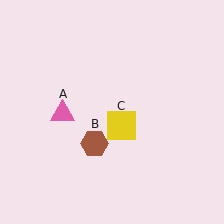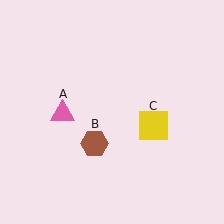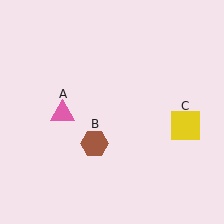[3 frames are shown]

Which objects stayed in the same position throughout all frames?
Pink triangle (object A) and brown hexagon (object B) remained stationary.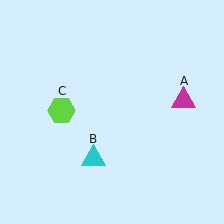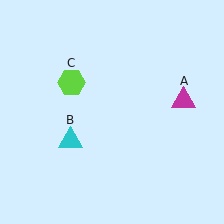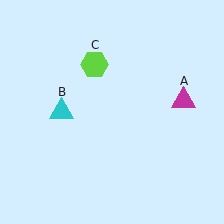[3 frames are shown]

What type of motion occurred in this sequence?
The cyan triangle (object B), lime hexagon (object C) rotated clockwise around the center of the scene.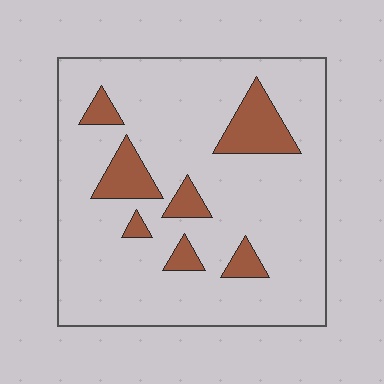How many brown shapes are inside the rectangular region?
7.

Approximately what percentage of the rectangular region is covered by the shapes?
Approximately 15%.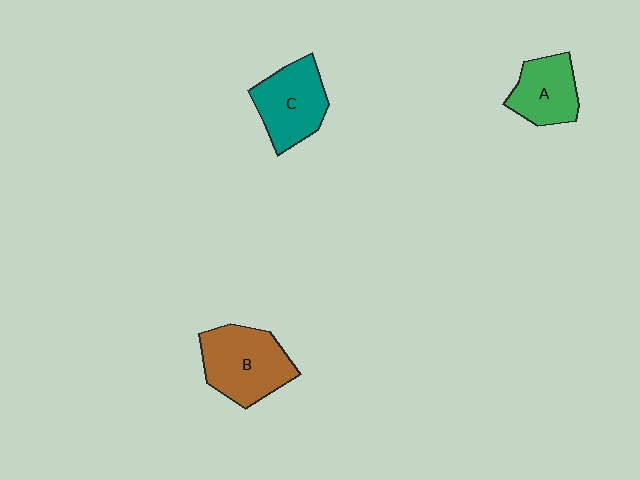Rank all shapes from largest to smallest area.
From largest to smallest: B (brown), C (teal), A (green).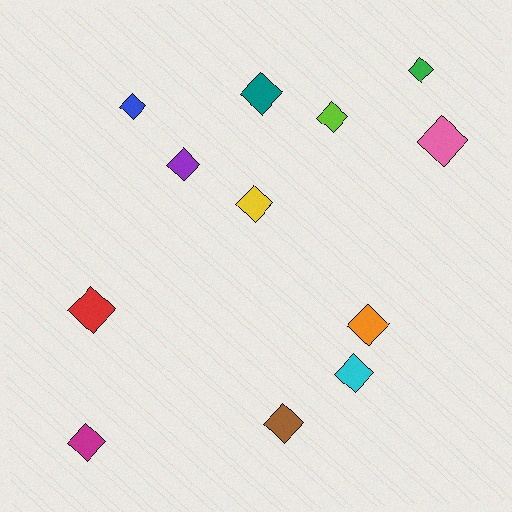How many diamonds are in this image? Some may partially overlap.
There are 12 diamonds.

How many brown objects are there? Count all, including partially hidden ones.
There is 1 brown object.